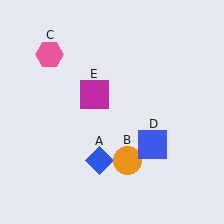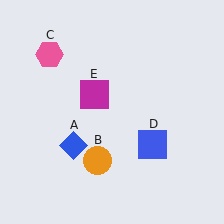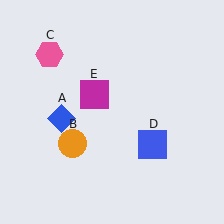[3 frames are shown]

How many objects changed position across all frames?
2 objects changed position: blue diamond (object A), orange circle (object B).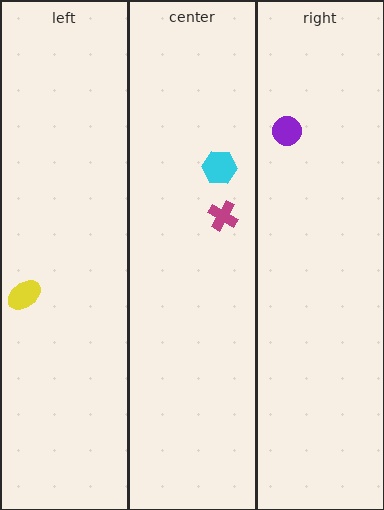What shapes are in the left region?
The yellow ellipse.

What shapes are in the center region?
The magenta cross, the cyan hexagon.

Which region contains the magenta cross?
The center region.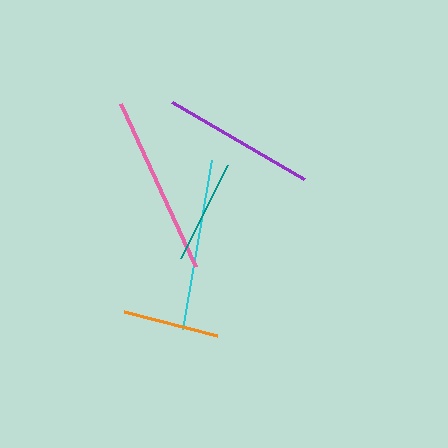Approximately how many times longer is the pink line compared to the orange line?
The pink line is approximately 1.9 times the length of the orange line.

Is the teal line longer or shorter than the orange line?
The teal line is longer than the orange line.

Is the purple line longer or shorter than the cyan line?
The cyan line is longer than the purple line.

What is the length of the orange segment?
The orange segment is approximately 96 pixels long.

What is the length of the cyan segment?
The cyan segment is approximately 171 pixels long.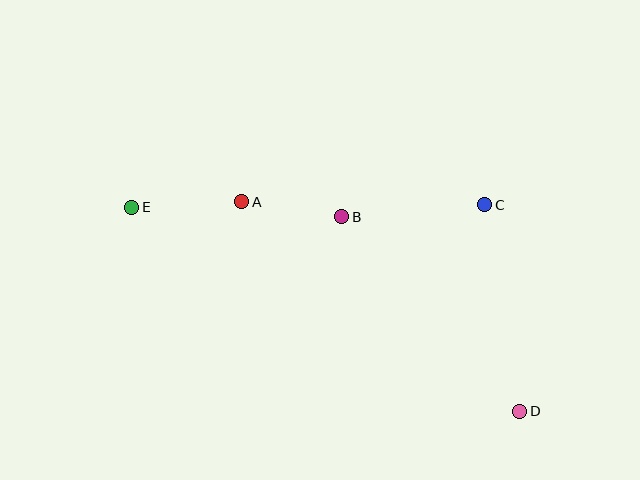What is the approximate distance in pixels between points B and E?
The distance between B and E is approximately 210 pixels.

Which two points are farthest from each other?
Points D and E are farthest from each other.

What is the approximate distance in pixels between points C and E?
The distance between C and E is approximately 353 pixels.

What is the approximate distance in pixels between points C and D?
The distance between C and D is approximately 210 pixels.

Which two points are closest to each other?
Points A and B are closest to each other.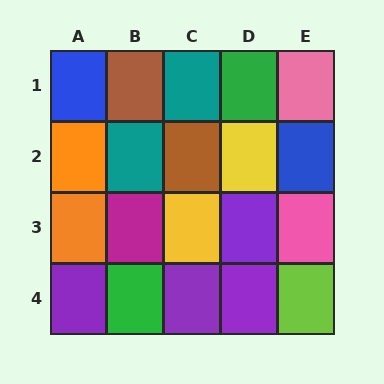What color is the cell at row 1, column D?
Green.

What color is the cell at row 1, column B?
Brown.